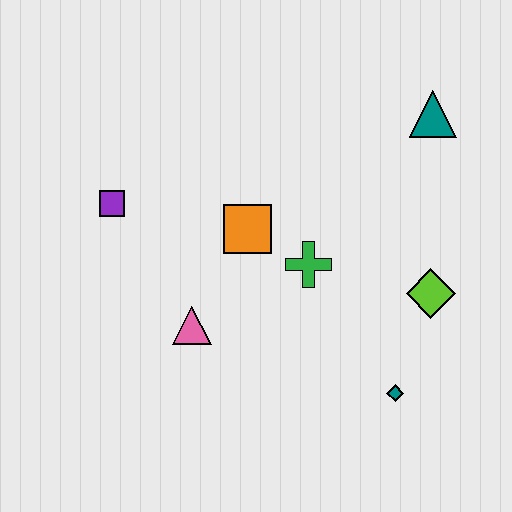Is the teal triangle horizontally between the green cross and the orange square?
No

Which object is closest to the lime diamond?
The teal diamond is closest to the lime diamond.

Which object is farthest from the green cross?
The purple square is farthest from the green cross.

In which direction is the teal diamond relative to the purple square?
The teal diamond is to the right of the purple square.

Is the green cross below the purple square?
Yes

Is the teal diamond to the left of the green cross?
No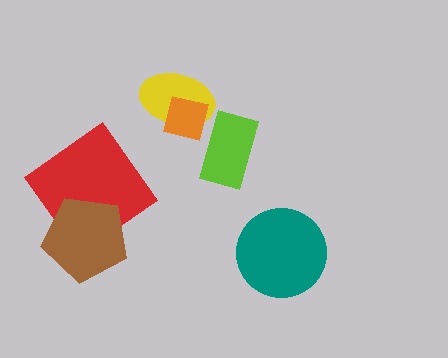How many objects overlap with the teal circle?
0 objects overlap with the teal circle.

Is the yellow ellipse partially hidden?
Yes, it is partially covered by another shape.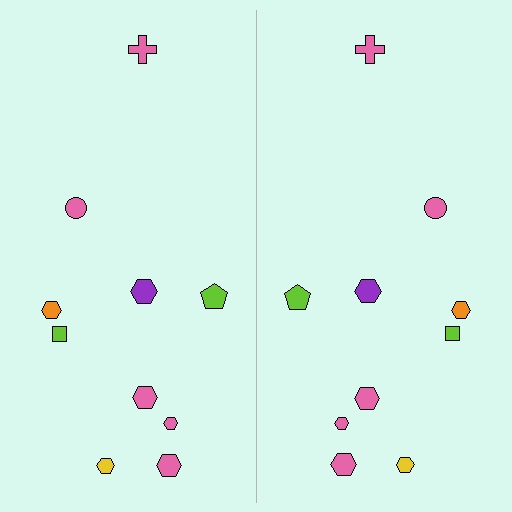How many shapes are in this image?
There are 20 shapes in this image.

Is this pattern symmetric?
Yes, this pattern has bilateral (reflection) symmetry.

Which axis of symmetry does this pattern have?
The pattern has a vertical axis of symmetry running through the center of the image.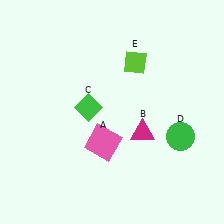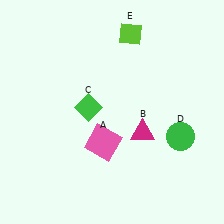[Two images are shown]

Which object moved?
The lime diamond (E) moved up.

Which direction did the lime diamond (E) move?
The lime diamond (E) moved up.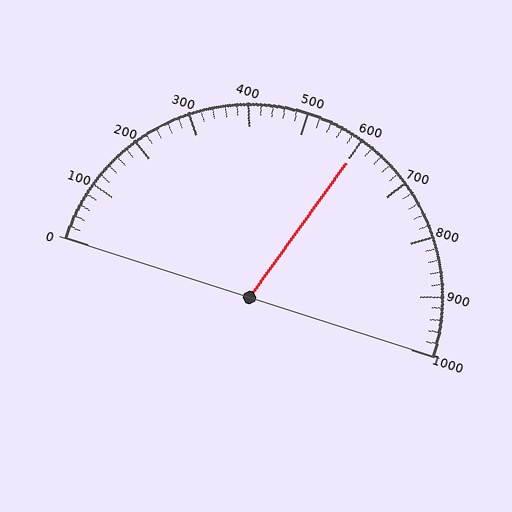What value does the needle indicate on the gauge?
The needle indicates approximately 600.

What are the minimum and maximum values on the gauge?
The gauge ranges from 0 to 1000.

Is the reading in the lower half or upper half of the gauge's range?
The reading is in the upper half of the range (0 to 1000).